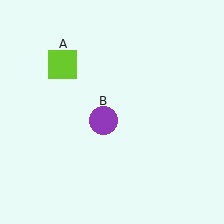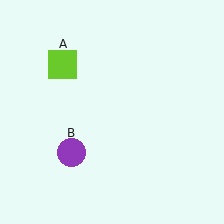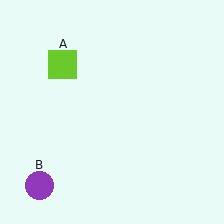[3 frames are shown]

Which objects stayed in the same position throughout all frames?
Lime square (object A) remained stationary.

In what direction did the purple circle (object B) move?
The purple circle (object B) moved down and to the left.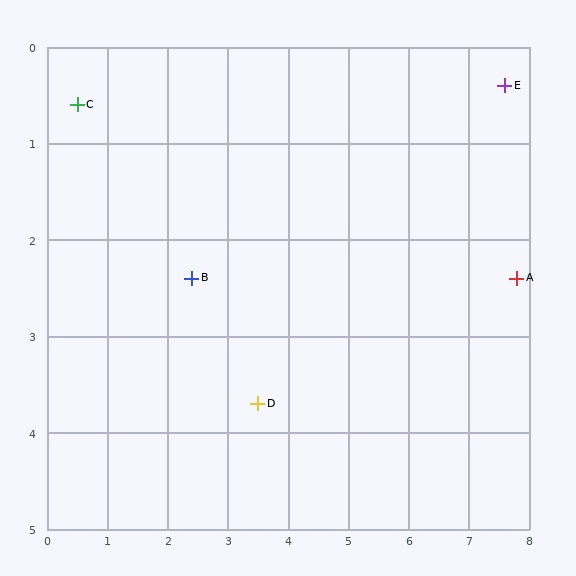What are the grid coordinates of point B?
Point B is at approximately (2.4, 2.4).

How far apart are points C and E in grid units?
Points C and E are about 7.1 grid units apart.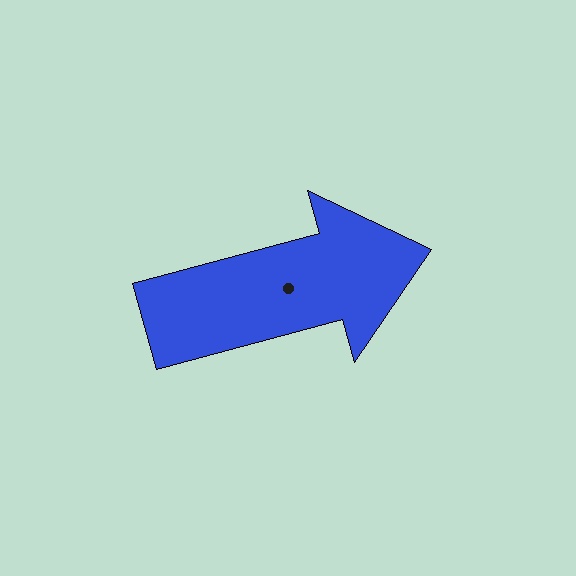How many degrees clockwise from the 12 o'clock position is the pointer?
Approximately 75 degrees.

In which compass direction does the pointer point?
East.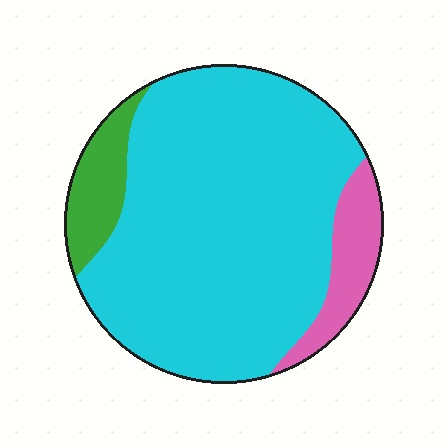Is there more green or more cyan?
Cyan.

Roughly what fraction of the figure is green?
Green covers roughly 10% of the figure.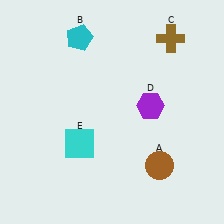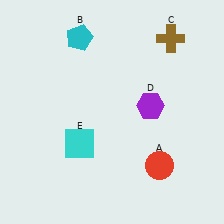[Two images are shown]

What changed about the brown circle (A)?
In Image 1, A is brown. In Image 2, it changed to red.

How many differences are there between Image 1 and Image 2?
There is 1 difference between the two images.